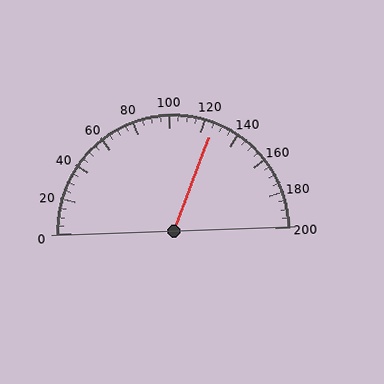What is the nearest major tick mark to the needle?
The nearest major tick mark is 120.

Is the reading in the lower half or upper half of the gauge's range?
The reading is in the upper half of the range (0 to 200).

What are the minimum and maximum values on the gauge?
The gauge ranges from 0 to 200.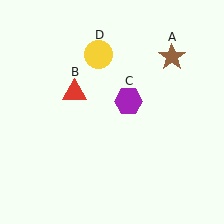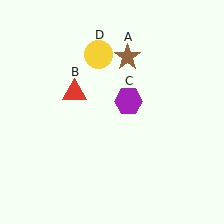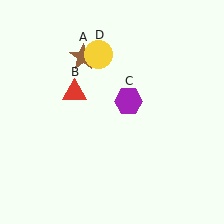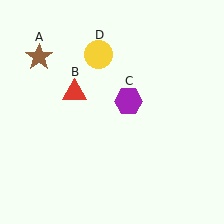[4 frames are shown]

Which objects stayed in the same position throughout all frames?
Red triangle (object B) and purple hexagon (object C) and yellow circle (object D) remained stationary.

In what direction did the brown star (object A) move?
The brown star (object A) moved left.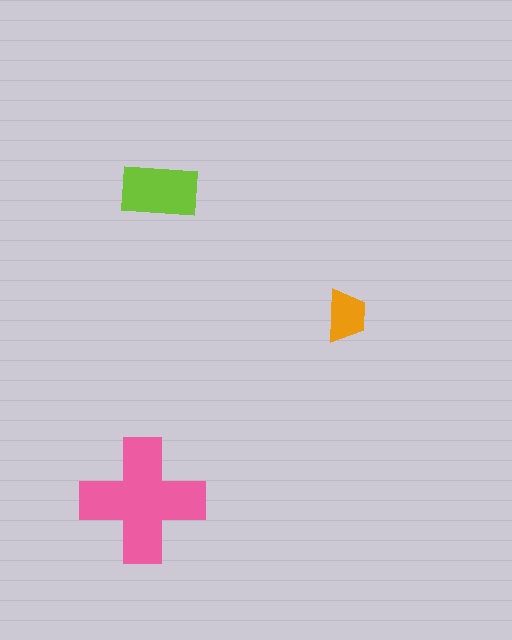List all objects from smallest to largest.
The orange trapezoid, the lime rectangle, the pink cross.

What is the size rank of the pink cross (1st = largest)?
1st.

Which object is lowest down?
The pink cross is bottommost.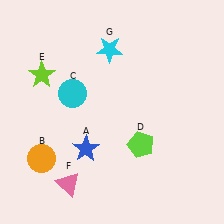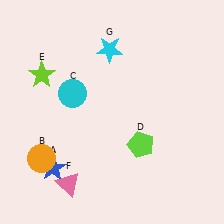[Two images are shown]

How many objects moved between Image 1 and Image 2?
1 object moved between the two images.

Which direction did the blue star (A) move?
The blue star (A) moved left.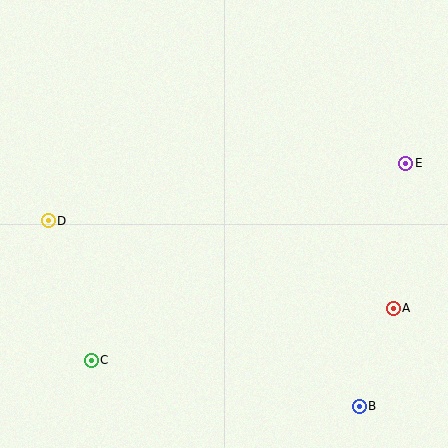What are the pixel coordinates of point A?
Point A is at (393, 308).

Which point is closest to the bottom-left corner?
Point C is closest to the bottom-left corner.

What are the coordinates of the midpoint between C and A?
The midpoint between C and A is at (242, 334).